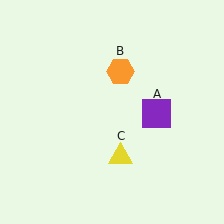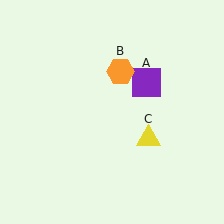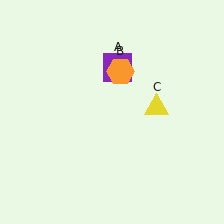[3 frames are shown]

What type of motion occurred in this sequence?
The purple square (object A), yellow triangle (object C) rotated counterclockwise around the center of the scene.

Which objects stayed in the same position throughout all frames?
Orange hexagon (object B) remained stationary.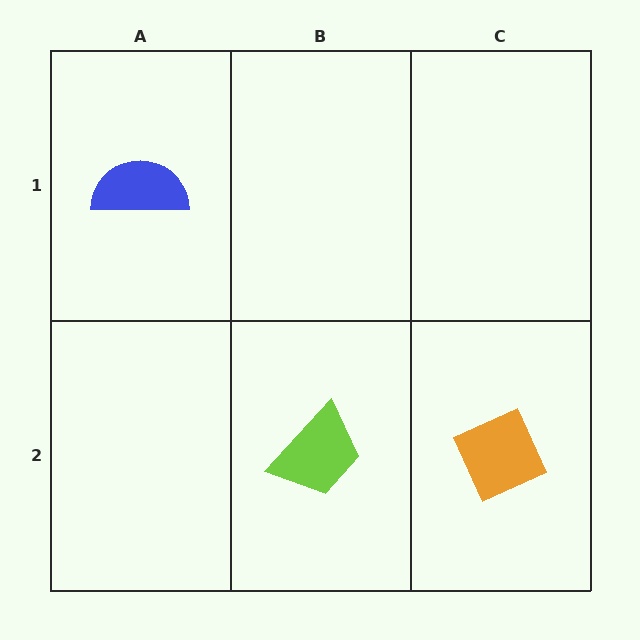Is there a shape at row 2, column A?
No, that cell is empty.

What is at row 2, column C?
An orange diamond.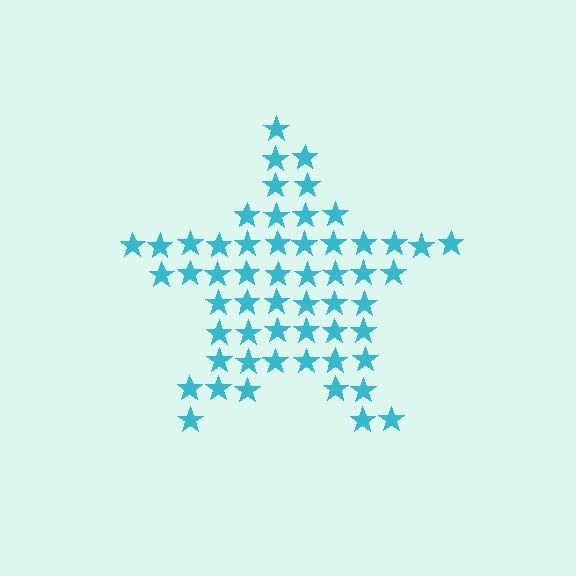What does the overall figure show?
The overall figure shows a star.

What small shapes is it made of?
It is made of small stars.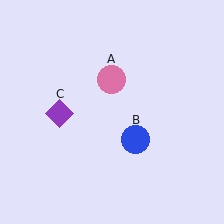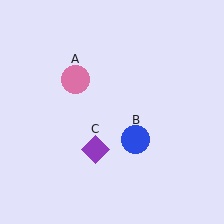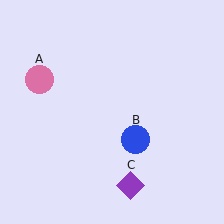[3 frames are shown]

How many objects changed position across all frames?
2 objects changed position: pink circle (object A), purple diamond (object C).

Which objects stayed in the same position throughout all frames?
Blue circle (object B) remained stationary.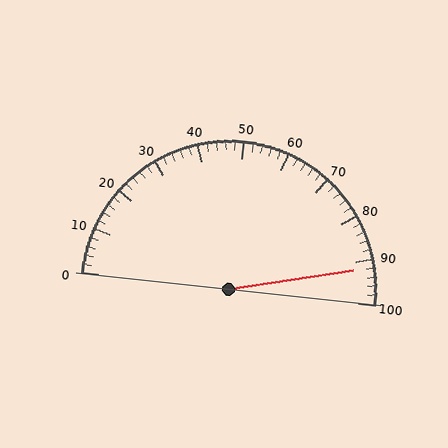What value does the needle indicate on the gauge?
The needle indicates approximately 92.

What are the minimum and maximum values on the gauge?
The gauge ranges from 0 to 100.